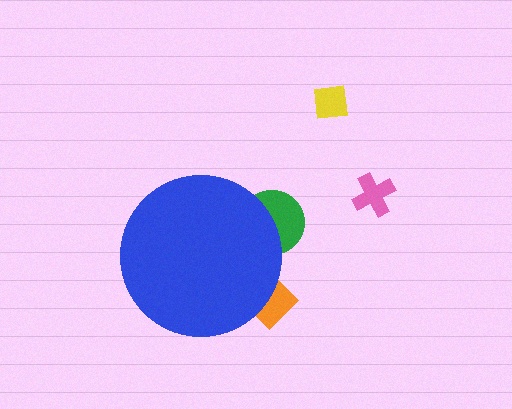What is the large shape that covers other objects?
A blue circle.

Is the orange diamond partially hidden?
Yes, the orange diamond is partially hidden behind the blue circle.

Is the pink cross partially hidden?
No, the pink cross is fully visible.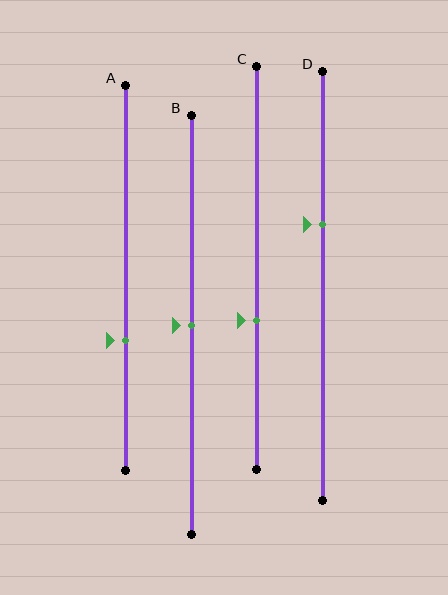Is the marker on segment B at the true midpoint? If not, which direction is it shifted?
Yes, the marker on segment B is at the true midpoint.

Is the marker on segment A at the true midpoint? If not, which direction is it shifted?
No, the marker on segment A is shifted downward by about 16% of the segment length.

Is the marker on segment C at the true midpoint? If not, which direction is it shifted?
No, the marker on segment C is shifted downward by about 13% of the segment length.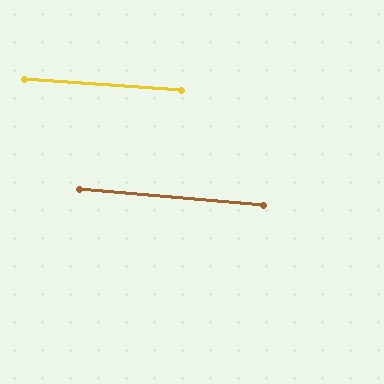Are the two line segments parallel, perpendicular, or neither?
Parallel — their directions differ by only 1.0°.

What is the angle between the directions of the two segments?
Approximately 1 degree.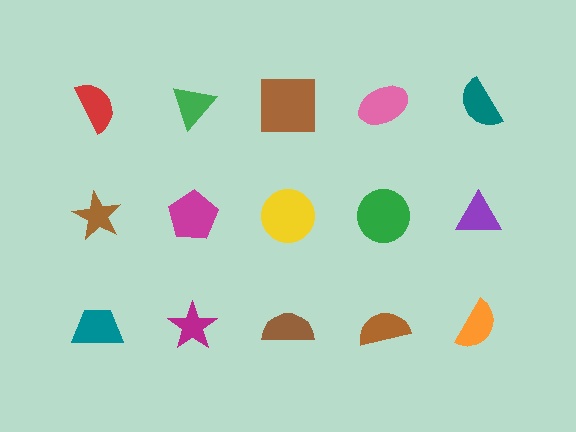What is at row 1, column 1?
A red semicircle.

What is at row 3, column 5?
An orange semicircle.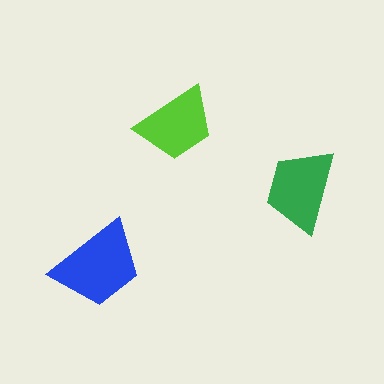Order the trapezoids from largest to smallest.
the blue one, the green one, the lime one.